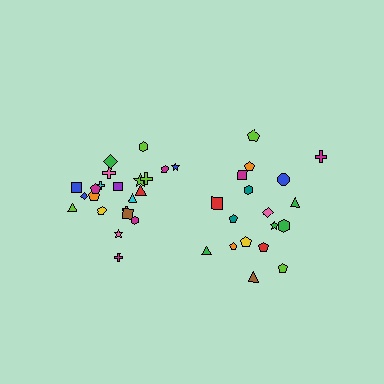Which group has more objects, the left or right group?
The left group.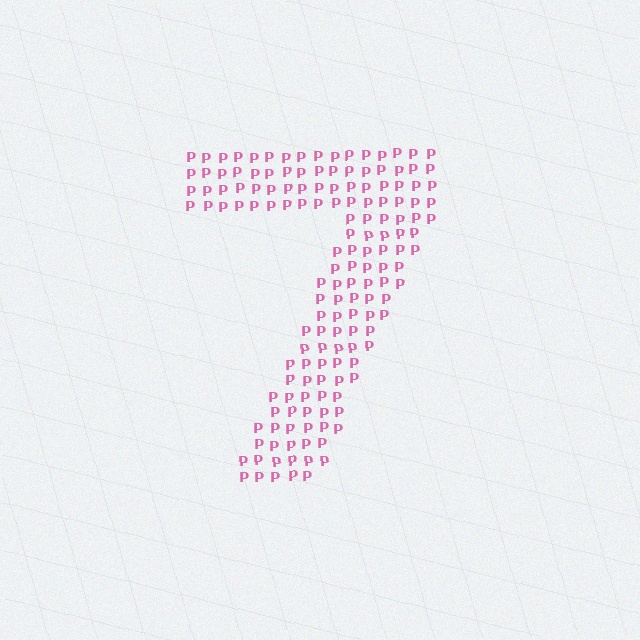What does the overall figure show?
The overall figure shows the digit 7.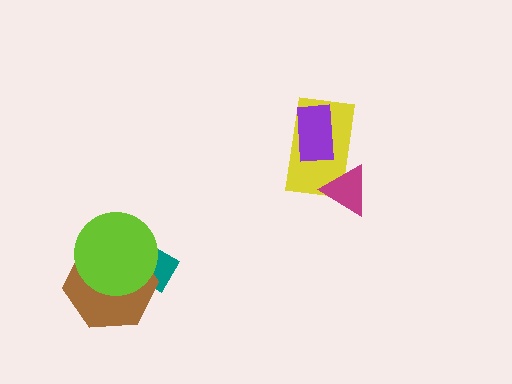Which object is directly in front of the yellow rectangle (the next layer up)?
The purple rectangle is directly in front of the yellow rectangle.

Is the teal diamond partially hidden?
Yes, it is partially covered by another shape.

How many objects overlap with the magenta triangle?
1 object overlaps with the magenta triangle.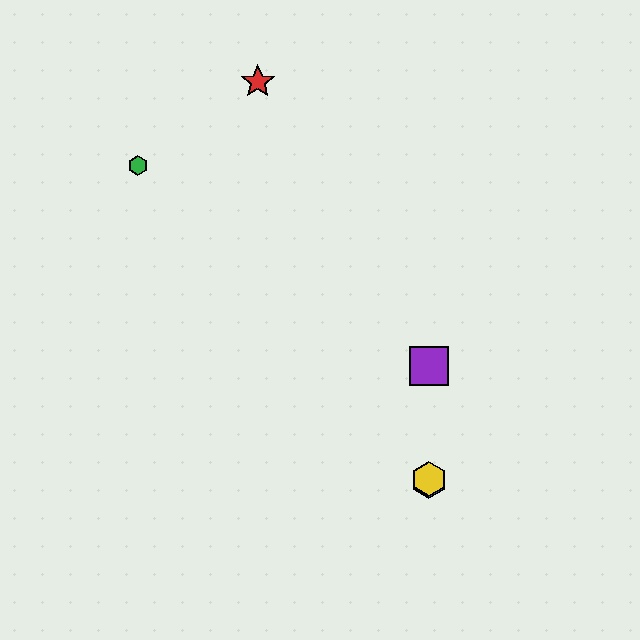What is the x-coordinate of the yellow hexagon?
The yellow hexagon is at x≈429.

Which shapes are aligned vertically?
The blue hexagon, the yellow hexagon, the purple square are aligned vertically.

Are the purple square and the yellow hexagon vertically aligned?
Yes, both are at x≈429.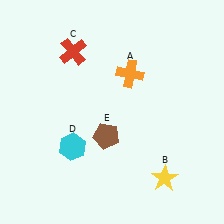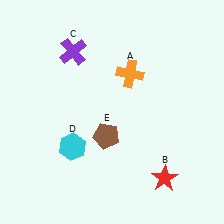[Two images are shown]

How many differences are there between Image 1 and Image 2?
There are 2 differences between the two images.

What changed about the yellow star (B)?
In Image 1, B is yellow. In Image 2, it changed to red.